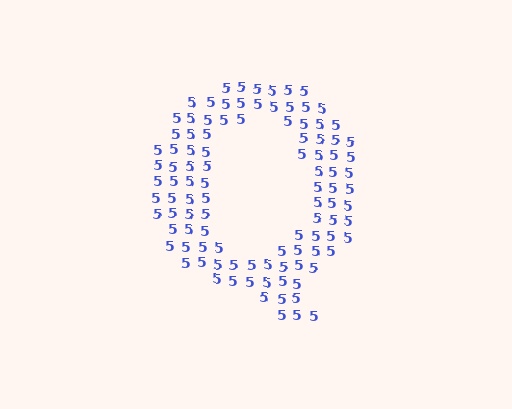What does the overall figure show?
The overall figure shows the letter Q.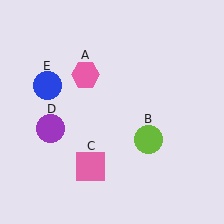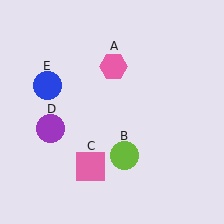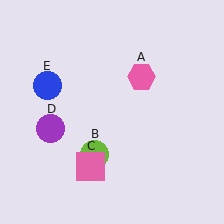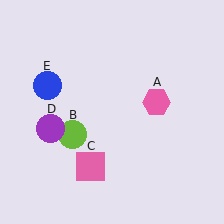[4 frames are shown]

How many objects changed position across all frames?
2 objects changed position: pink hexagon (object A), lime circle (object B).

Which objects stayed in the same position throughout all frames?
Pink square (object C) and purple circle (object D) and blue circle (object E) remained stationary.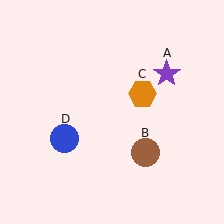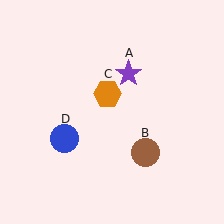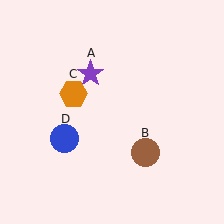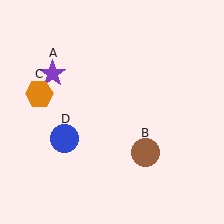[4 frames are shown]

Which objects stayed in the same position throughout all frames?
Brown circle (object B) and blue circle (object D) remained stationary.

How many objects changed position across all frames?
2 objects changed position: purple star (object A), orange hexagon (object C).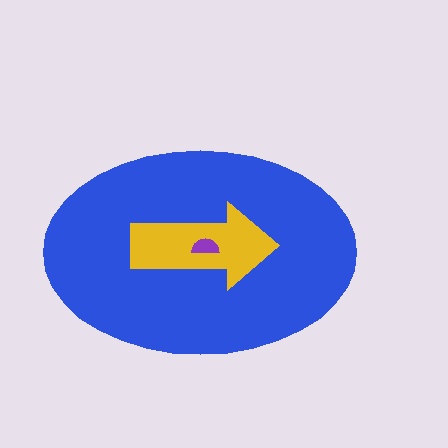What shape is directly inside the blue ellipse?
The yellow arrow.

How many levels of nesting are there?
3.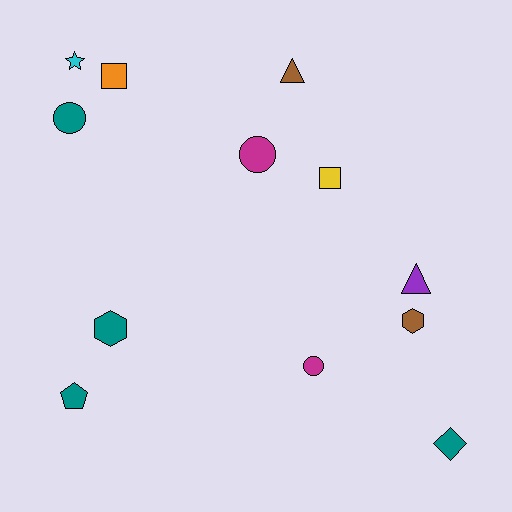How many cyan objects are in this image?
There is 1 cyan object.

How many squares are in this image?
There are 2 squares.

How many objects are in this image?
There are 12 objects.